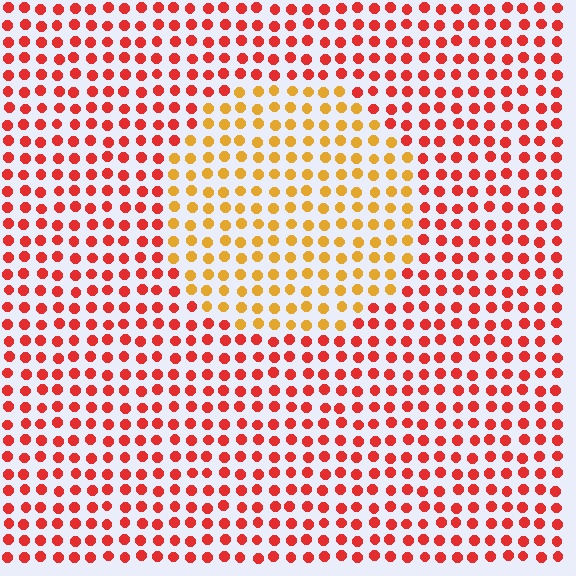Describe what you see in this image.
The image is filled with small red elements in a uniform arrangement. A circle-shaped region is visible where the elements are tinted to a slightly different hue, forming a subtle color boundary.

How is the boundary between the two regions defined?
The boundary is defined purely by a slight shift in hue (about 41 degrees). Spacing, size, and orientation are identical on both sides.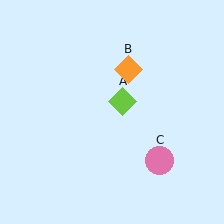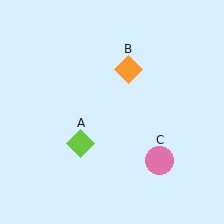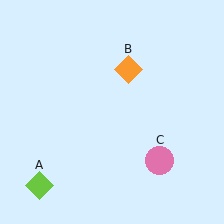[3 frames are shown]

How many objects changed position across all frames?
1 object changed position: lime diamond (object A).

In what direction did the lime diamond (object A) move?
The lime diamond (object A) moved down and to the left.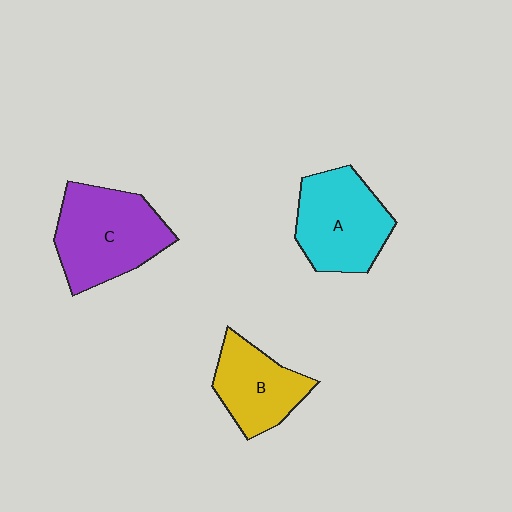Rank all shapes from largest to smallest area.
From largest to smallest: C (purple), A (cyan), B (yellow).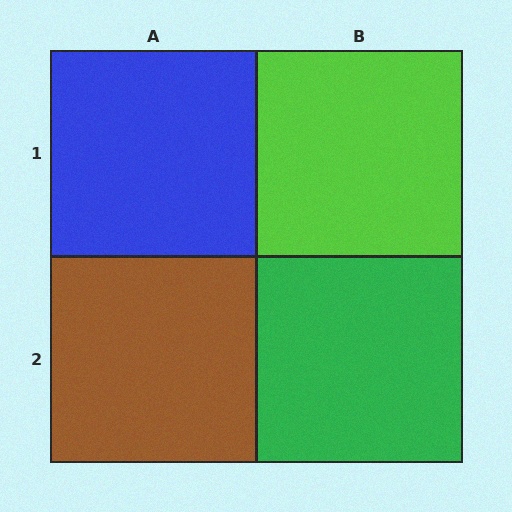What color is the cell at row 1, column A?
Blue.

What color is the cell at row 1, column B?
Lime.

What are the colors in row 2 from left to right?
Brown, green.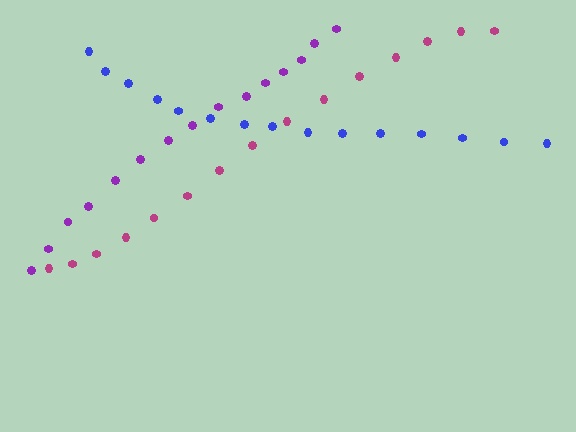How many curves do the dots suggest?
There are 3 distinct paths.